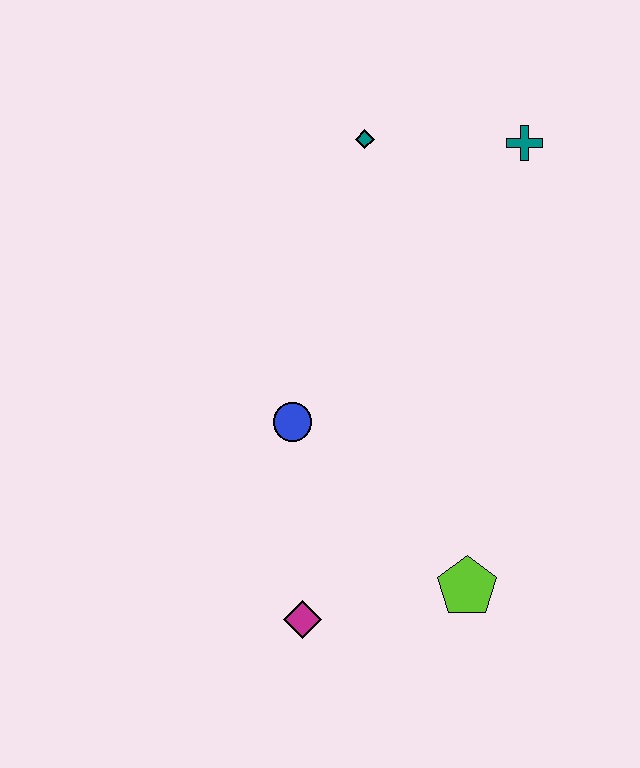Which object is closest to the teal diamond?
The teal cross is closest to the teal diamond.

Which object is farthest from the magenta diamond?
The teal cross is farthest from the magenta diamond.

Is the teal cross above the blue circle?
Yes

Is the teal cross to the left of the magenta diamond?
No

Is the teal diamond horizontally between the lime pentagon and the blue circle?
Yes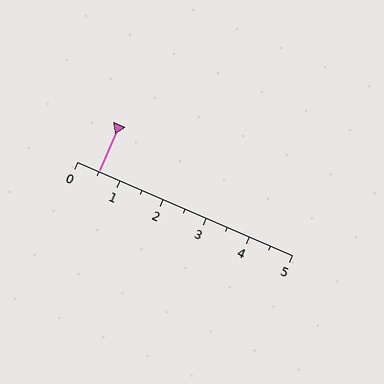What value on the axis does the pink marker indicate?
The marker indicates approximately 0.5.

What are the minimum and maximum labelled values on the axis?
The axis runs from 0 to 5.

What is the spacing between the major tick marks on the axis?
The major ticks are spaced 1 apart.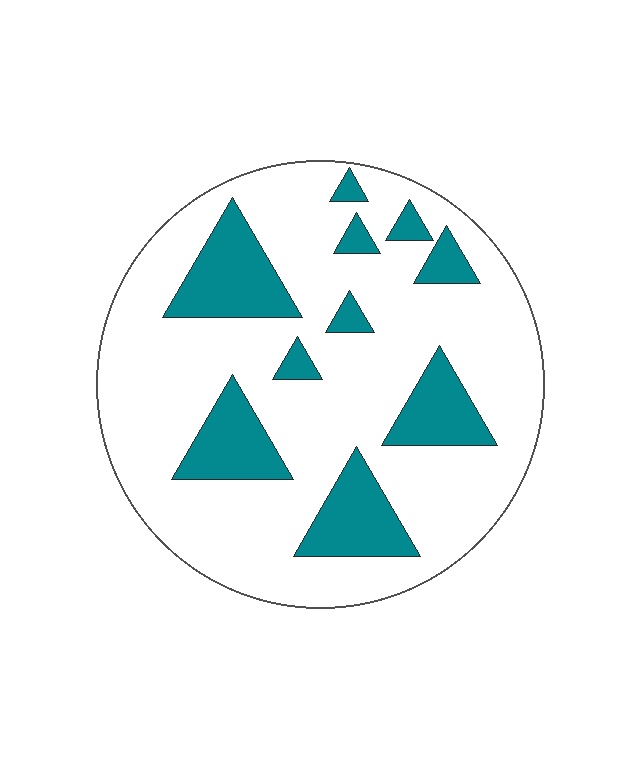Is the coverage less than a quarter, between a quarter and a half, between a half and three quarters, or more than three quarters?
Less than a quarter.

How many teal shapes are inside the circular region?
10.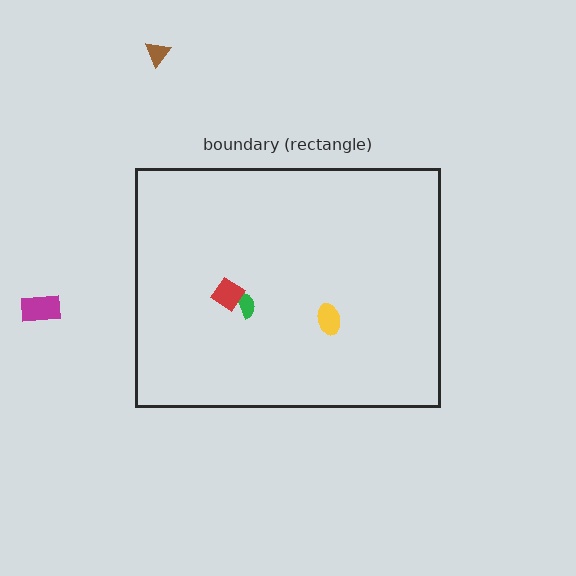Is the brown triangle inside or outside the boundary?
Outside.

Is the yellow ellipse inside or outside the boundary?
Inside.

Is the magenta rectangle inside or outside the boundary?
Outside.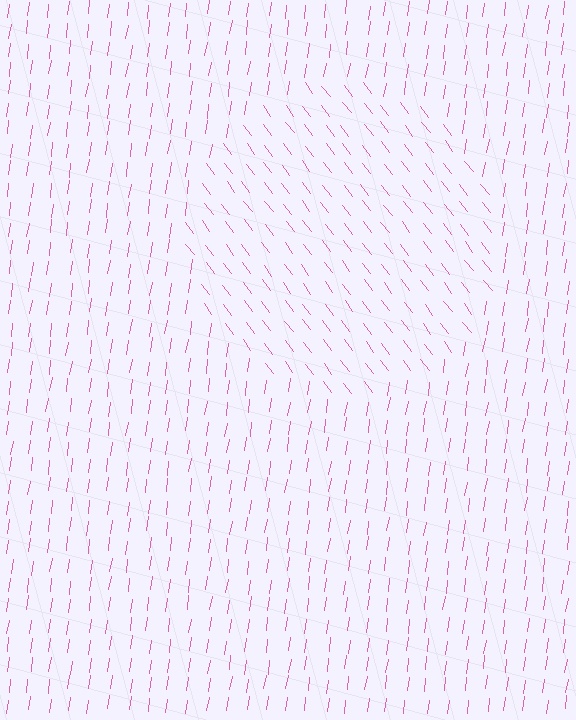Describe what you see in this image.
The image is filled with small pink line segments. A circle region in the image has lines oriented differently from the surrounding lines, creating a visible texture boundary.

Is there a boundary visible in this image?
Yes, there is a texture boundary formed by a change in line orientation.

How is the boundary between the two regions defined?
The boundary is defined purely by a change in line orientation (approximately 45 degrees difference). All lines are the same color and thickness.